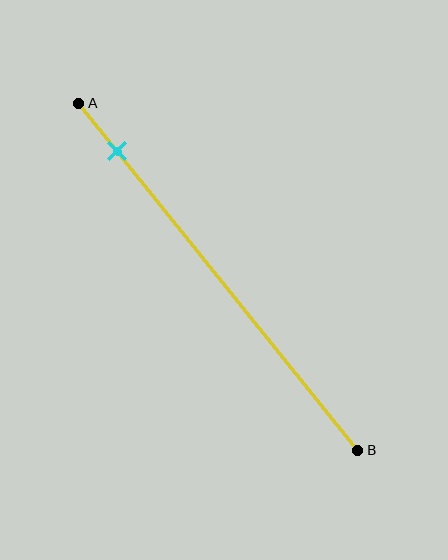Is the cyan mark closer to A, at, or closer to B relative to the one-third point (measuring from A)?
The cyan mark is closer to point A than the one-third point of segment AB.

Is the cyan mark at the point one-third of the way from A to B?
No, the mark is at about 15% from A, not at the 33% one-third point.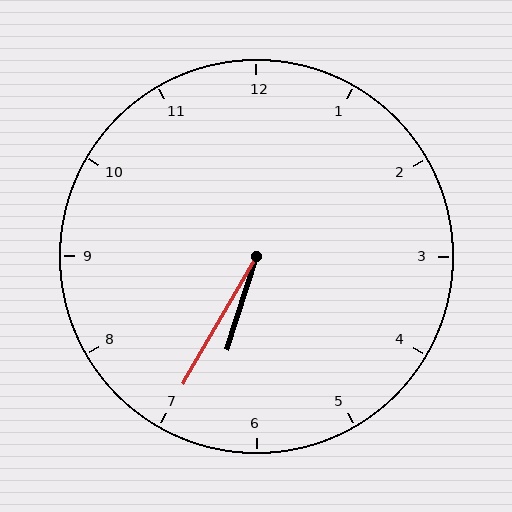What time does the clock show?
6:35.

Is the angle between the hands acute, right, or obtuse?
It is acute.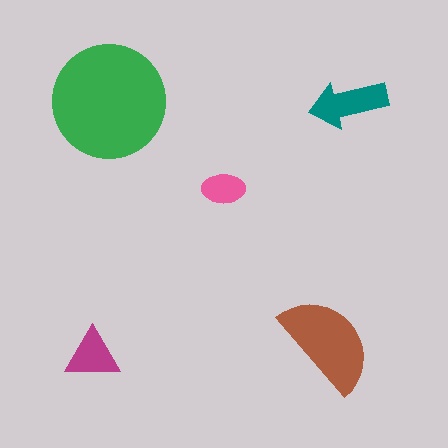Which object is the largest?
The green circle.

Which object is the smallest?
The pink ellipse.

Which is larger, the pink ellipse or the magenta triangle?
The magenta triangle.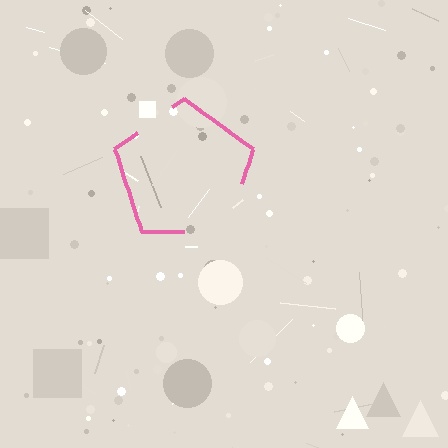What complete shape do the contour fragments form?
The contour fragments form a pentagon.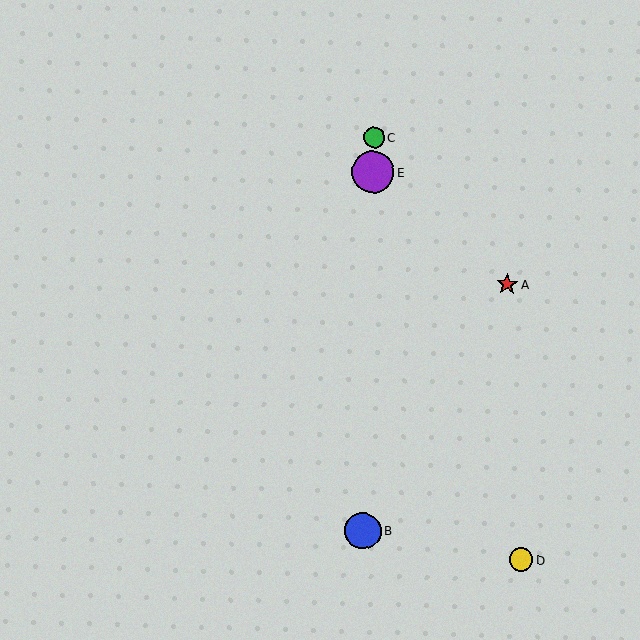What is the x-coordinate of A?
Object A is at x≈507.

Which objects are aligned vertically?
Objects B, C, E are aligned vertically.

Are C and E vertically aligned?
Yes, both are at x≈374.